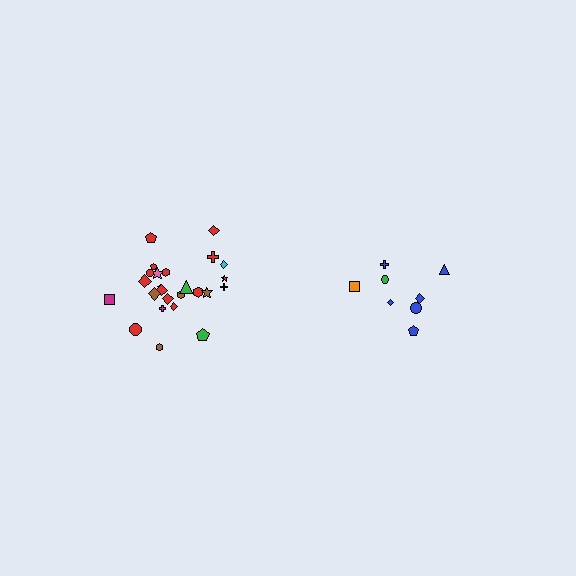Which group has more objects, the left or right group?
The left group.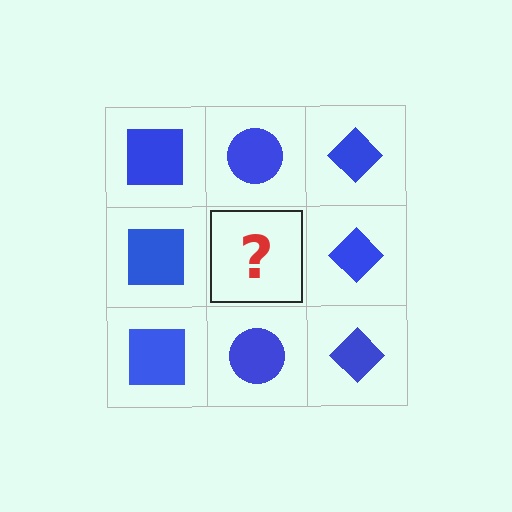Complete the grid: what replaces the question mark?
The question mark should be replaced with a blue circle.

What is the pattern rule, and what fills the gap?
The rule is that each column has a consistent shape. The gap should be filled with a blue circle.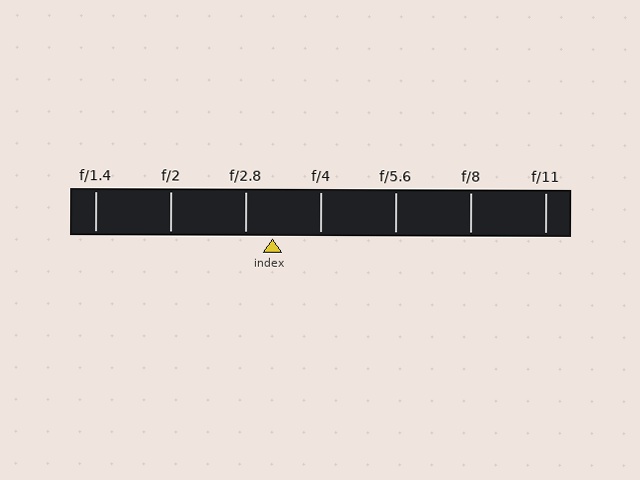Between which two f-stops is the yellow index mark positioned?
The index mark is between f/2.8 and f/4.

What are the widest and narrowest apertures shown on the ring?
The widest aperture shown is f/1.4 and the narrowest is f/11.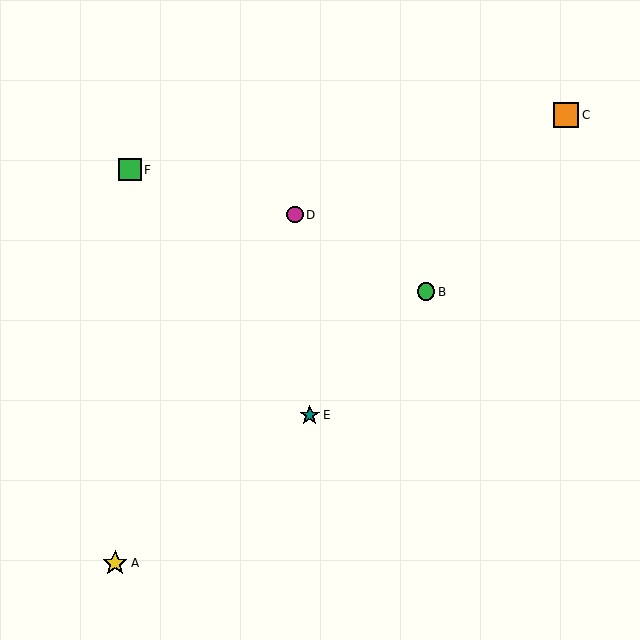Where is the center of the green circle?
The center of the green circle is at (426, 292).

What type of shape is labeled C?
Shape C is an orange square.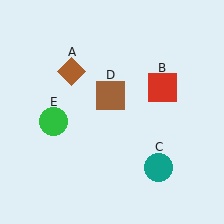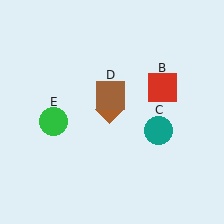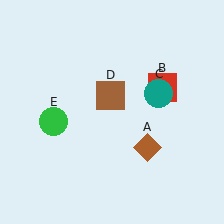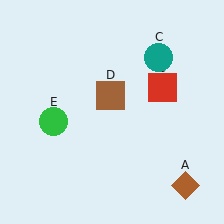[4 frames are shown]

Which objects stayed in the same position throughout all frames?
Red square (object B) and brown square (object D) and green circle (object E) remained stationary.